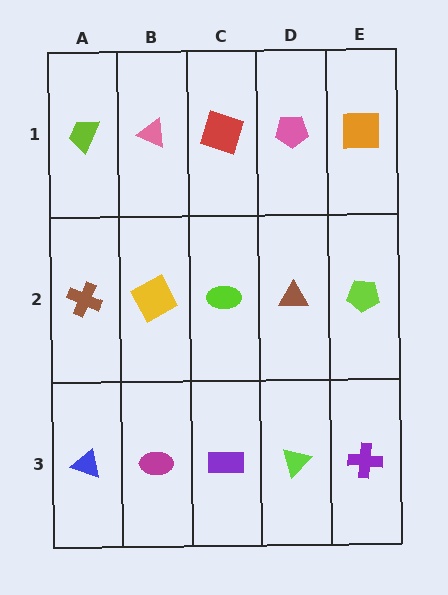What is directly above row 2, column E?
An orange square.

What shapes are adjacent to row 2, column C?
A red square (row 1, column C), a purple rectangle (row 3, column C), a yellow square (row 2, column B), a brown triangle (row 2, column D).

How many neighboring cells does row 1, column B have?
3.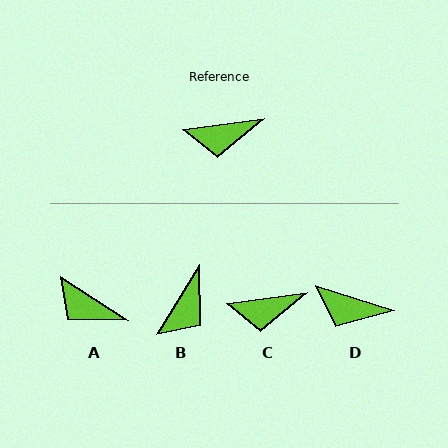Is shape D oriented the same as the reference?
No, it is off by about 25 degrees.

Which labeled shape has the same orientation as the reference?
C.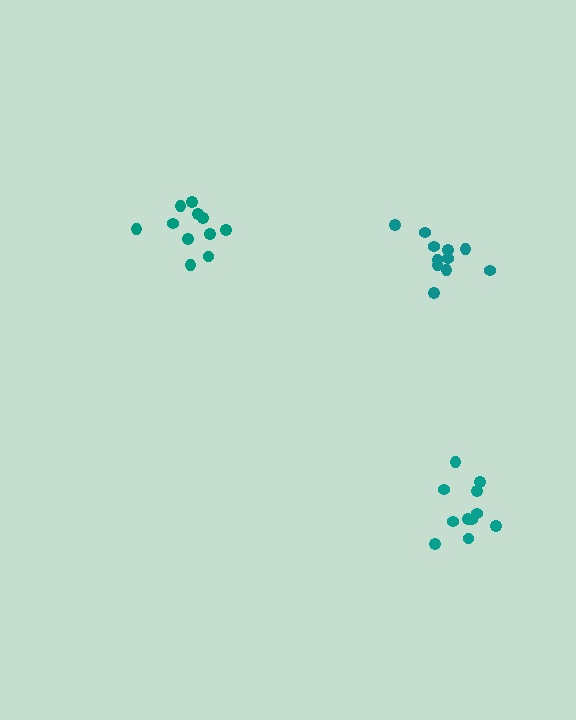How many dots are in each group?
Group 1: 11 dots, Group 2: 11 dots, Group 3: 11 dots (33 total).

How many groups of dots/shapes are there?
There are 3 groups.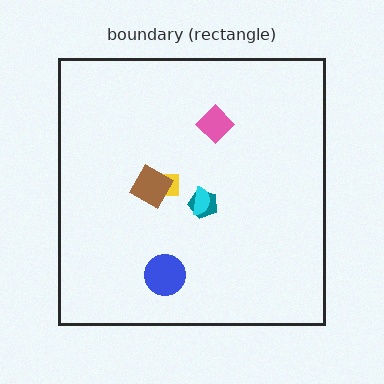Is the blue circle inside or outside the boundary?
Inside.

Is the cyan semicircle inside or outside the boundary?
Inside.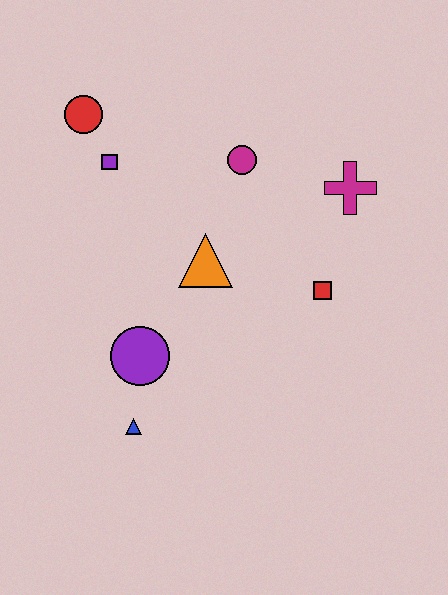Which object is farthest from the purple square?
The blue triangle is farthest from the purple square.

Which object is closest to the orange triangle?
The magenta circle is closest to the orange triangle.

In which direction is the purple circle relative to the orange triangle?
The purple circle is below the orange triangle.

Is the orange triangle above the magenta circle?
No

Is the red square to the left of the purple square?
No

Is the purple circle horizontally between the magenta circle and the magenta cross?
No